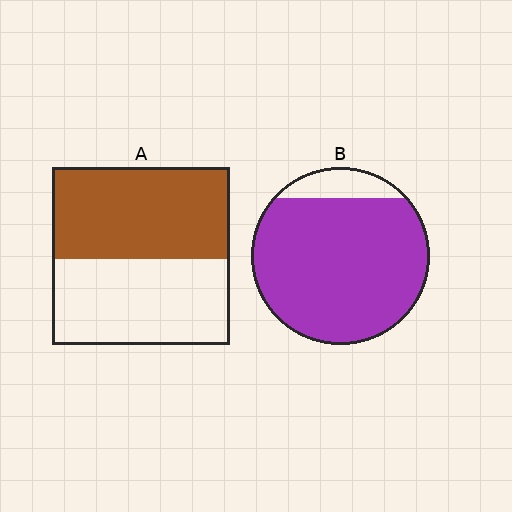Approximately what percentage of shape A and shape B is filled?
A is approximately 50% and B is approximately 90%.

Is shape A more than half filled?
Roughly half.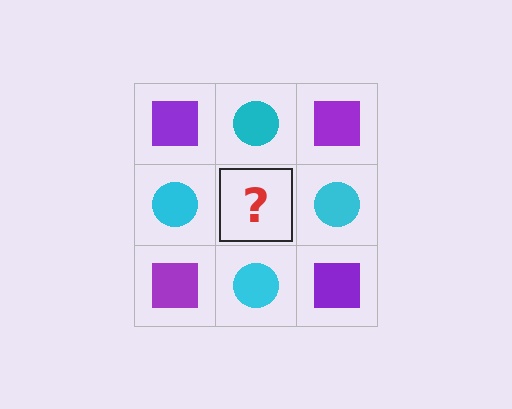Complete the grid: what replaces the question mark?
The question mark should be replaced with a purple square.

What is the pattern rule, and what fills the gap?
The rule is that it alternates purple square and cyan circle in a checkerboard pattern. The gap should be filled with a purple square.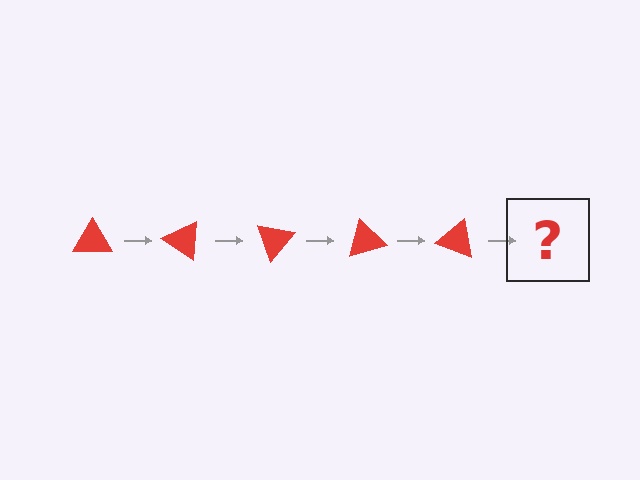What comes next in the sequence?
The next element should be a red triangle rotated 175 degrees.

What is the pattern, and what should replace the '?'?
The pattern is that the triangle rotates 35 degrees each step. The '?' should be a red triangle rotated 175 degrees.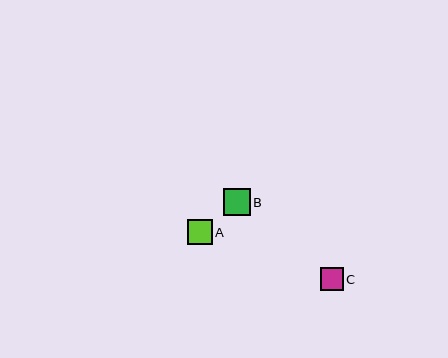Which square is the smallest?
Square C is the smallest with a size of approximately 23 pixels.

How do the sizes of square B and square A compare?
Square B and square A are approximately the same size.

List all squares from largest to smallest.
From largest to smallest: B, A, C.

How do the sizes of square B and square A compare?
Square B and square A are approximately the same size.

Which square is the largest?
Square B is the largest with a size of approximately 27 pixels.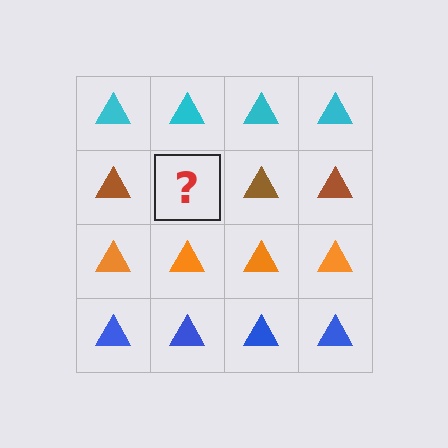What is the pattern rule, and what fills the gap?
The rule is that each row has a consistent color. The gap should be filled with a brown triangle.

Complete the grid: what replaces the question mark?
The question mark should be replaced with a brown triangle.